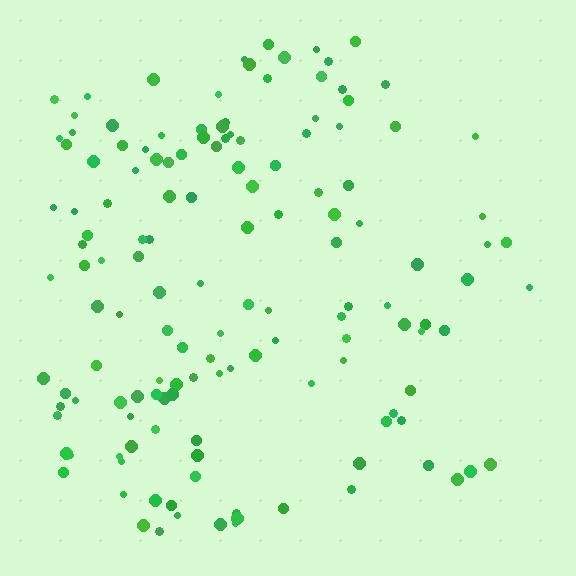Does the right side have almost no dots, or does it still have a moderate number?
Still a moderate number, just noticeably fewer than the left.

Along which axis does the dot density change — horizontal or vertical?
Horizontal.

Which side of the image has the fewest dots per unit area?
The right.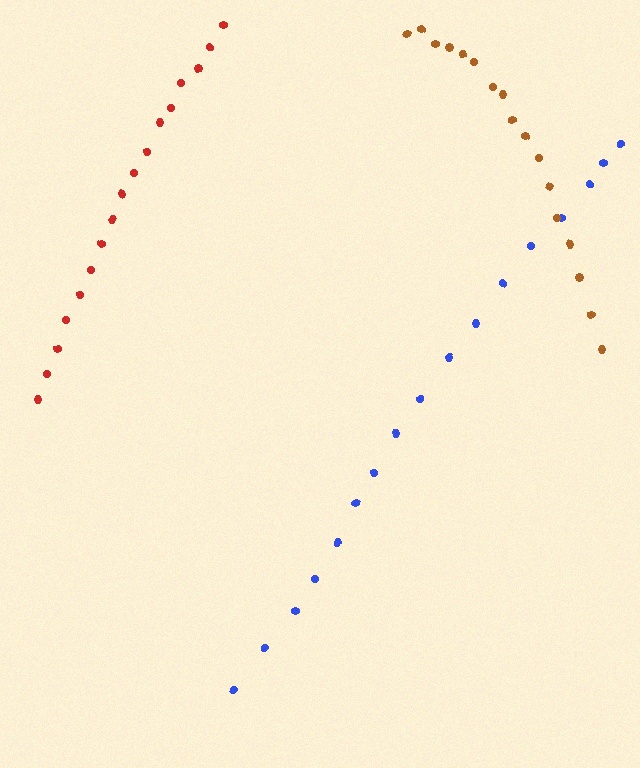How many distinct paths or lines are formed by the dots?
There are 3 distinct paths.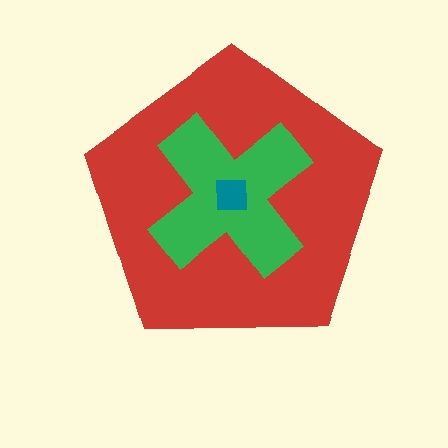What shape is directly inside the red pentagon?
The green cross.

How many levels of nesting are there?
3.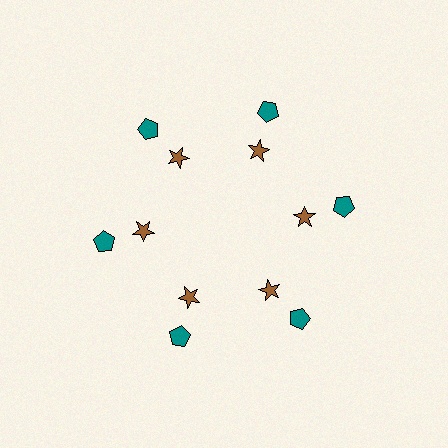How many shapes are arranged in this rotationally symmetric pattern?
There are 12 shapes, arranged in 6 groups of 2.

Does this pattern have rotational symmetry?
Yes, this pattern has 6-fold rotational symmetry. It looks the same after rotating 60 degrees around the center.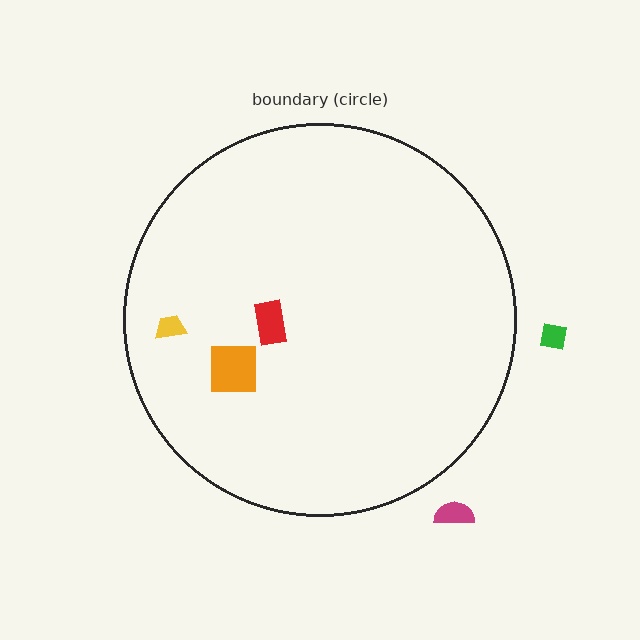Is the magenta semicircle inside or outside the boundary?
Outside.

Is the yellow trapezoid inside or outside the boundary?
Inside.